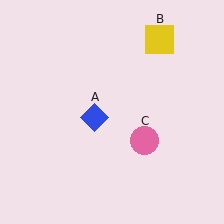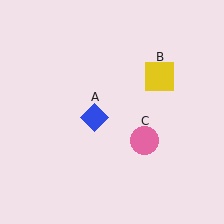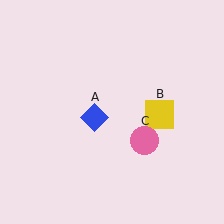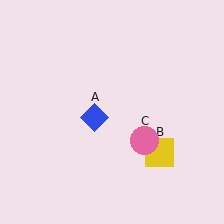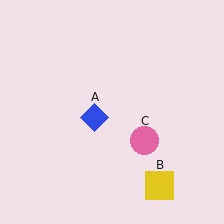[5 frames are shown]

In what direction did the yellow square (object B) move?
The yellow square (object B) moved down.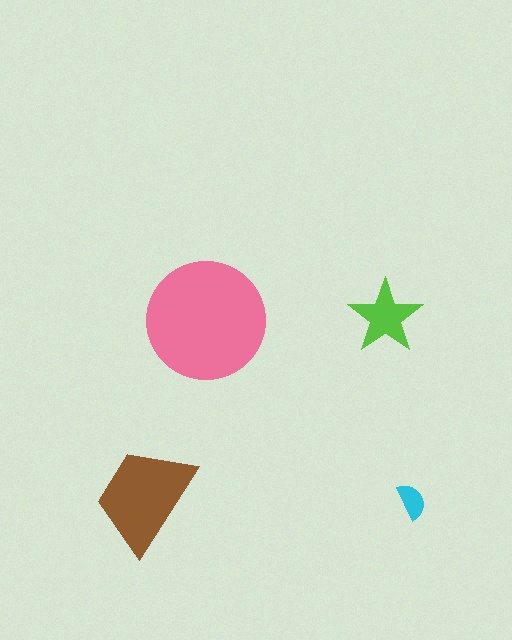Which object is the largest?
The pink circle.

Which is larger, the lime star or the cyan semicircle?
The lime star.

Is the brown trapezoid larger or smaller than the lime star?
Larger.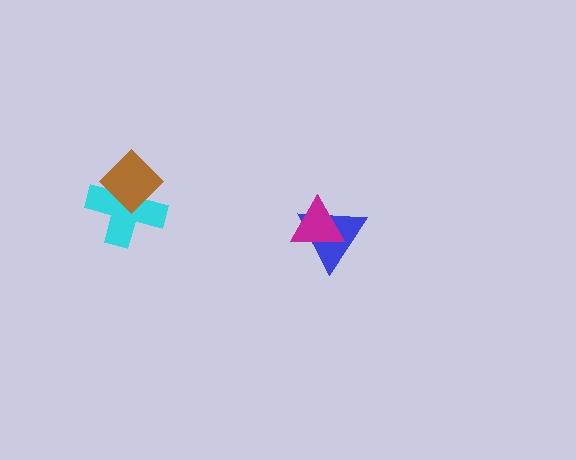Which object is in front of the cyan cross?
The brown diamond is in front of the cyan cross.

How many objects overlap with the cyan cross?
1 object overlaps with the cyan cross.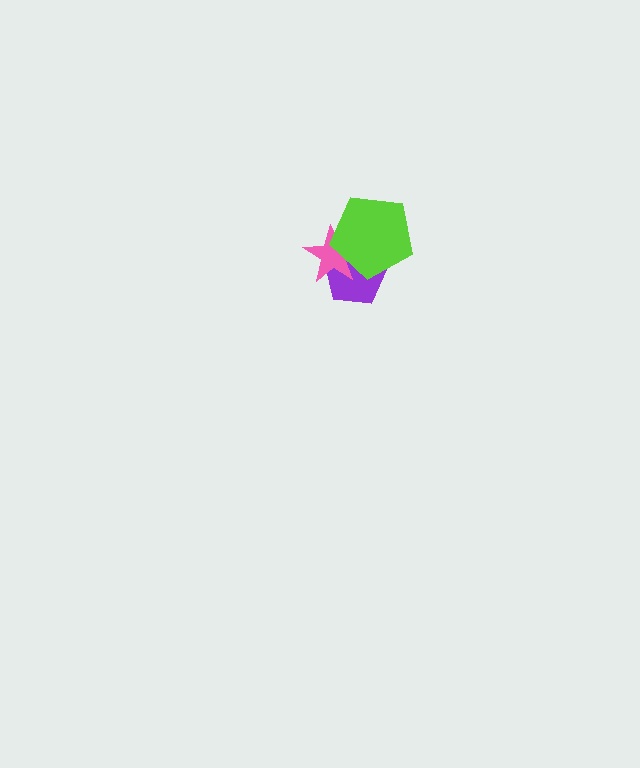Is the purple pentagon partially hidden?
Yes, it is partially covered by another shape.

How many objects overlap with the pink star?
2 objects overlap with the pink star.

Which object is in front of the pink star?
The lime pentagon is in front of the pink star.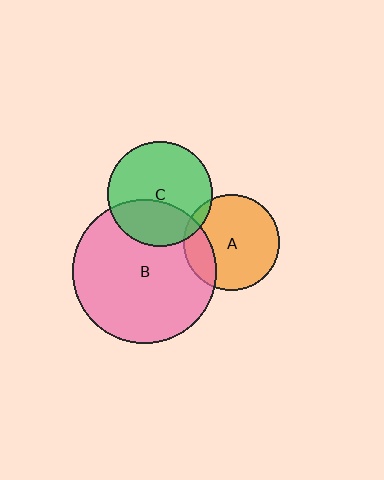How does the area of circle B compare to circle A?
Approximately 2.3 times.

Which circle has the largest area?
Circle B (pink).